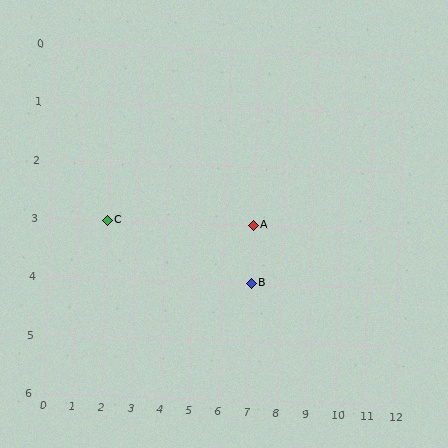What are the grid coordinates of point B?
Point B is at grid coordinates (7, 4).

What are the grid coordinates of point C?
Point C is at grid coordinates (2, 3).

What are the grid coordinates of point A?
Point A is at grid coordinates (7, 3).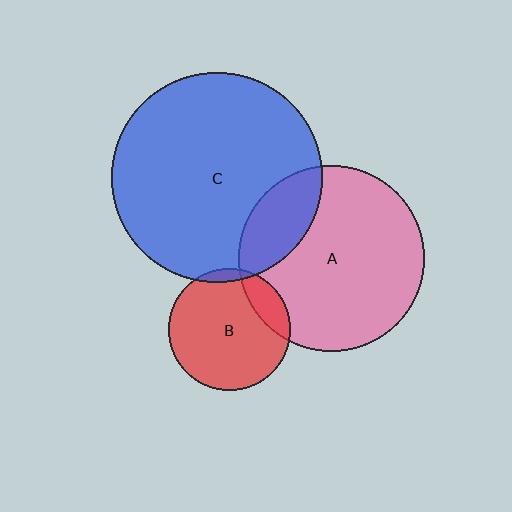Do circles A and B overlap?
Yes.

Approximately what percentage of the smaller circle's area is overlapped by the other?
Approximately 15%.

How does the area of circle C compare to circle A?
Approximately 1.3 times.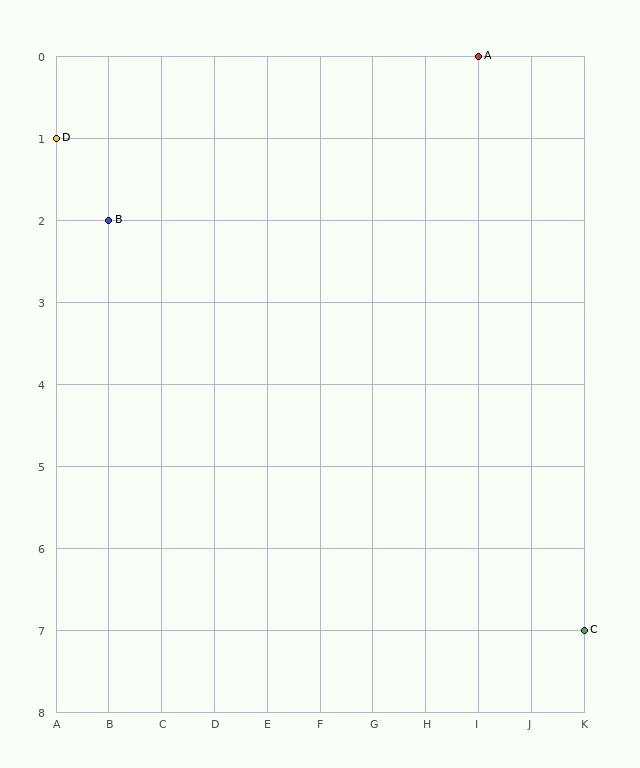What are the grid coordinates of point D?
Point D is at grid coordinates (A, 1).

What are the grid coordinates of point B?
Point B is at grid coordinates (B, 2).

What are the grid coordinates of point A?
Point A is at grid coordinates (I, 0).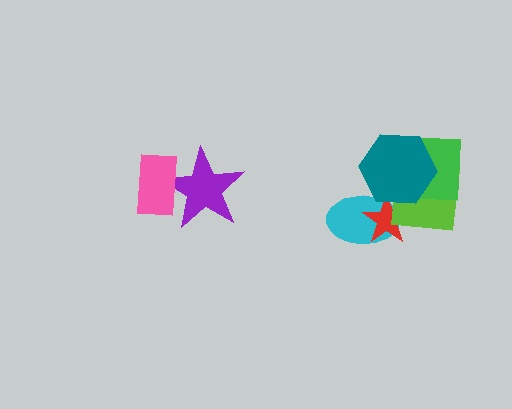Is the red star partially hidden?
Yes, it is partially covered by another shape.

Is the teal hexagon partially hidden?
No, no other shape covers it.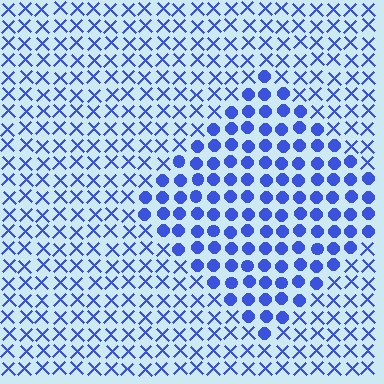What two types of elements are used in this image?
The image uses circles inside the diamond region and X marks outside it.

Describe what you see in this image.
The image is filled with small blue elements arranged in a uniform grid. A diamond-shaped region contains circles, while the surrounding area contains X marks. The boundary is defined purely by the change in element shape.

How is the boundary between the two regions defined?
The boundary is defined by a change in element shape: circles inside vs. X marks outside. All elements share the same color and spacing.